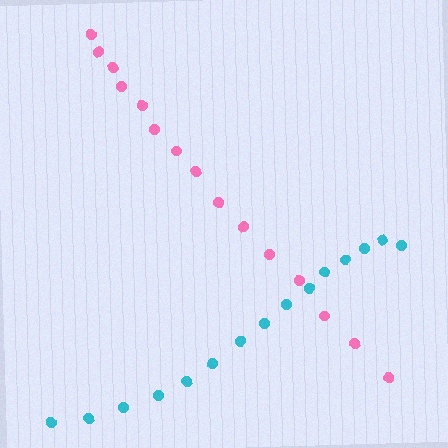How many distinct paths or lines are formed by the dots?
There are 2 distinct paths.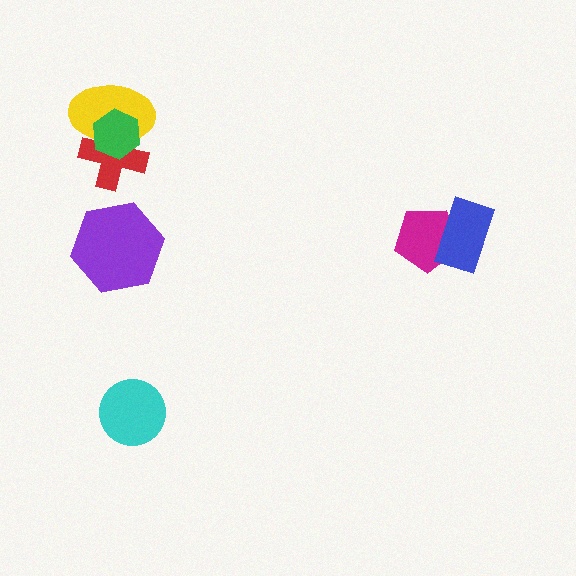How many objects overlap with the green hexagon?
2 objects overlap with the green hexagon.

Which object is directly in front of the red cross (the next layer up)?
The yellow ellipse is directly in front of the red cross.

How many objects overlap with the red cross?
2 objects overlap with the red cross.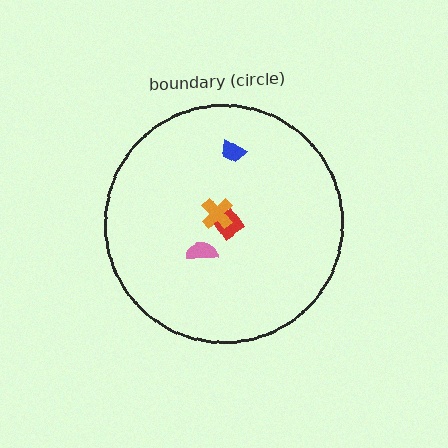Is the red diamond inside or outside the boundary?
Inside.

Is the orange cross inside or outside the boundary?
Inside.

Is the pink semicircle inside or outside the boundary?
Inside.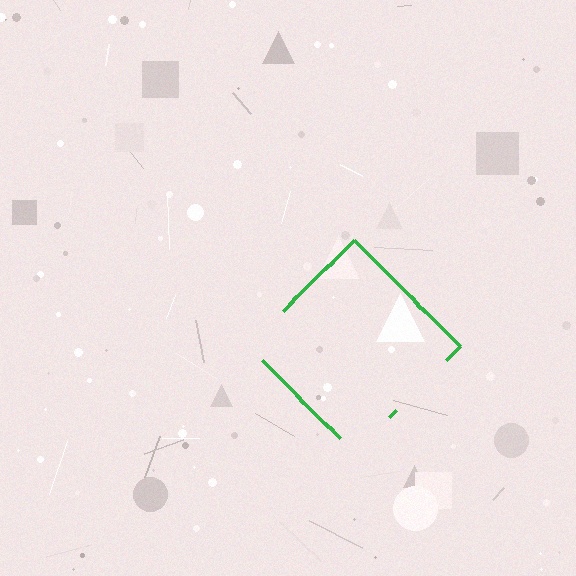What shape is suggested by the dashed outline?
The dashed outline suggests a diamond.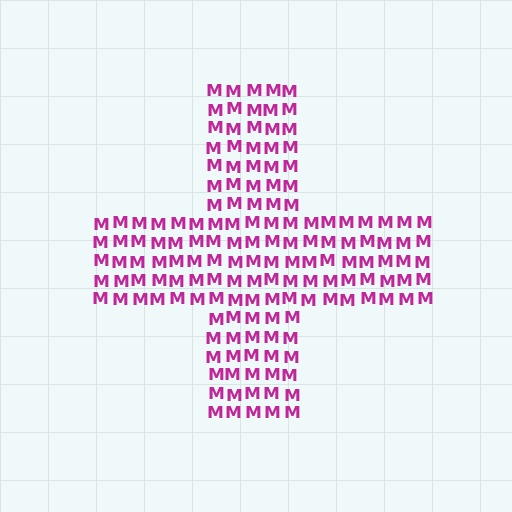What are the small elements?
The small elements are letter M's.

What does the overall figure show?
The overall figure shows a cross.